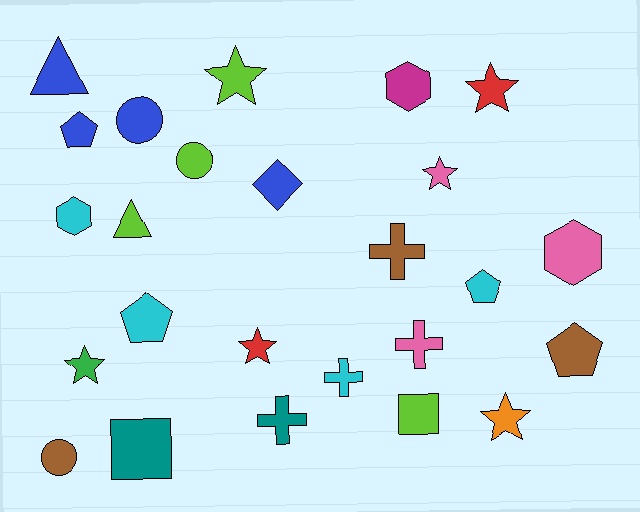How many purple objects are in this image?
There are no purple objects.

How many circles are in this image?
There are 3 circles.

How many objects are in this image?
There are 25 objects.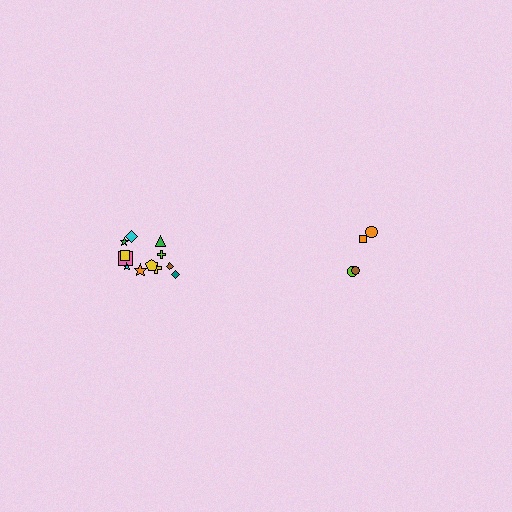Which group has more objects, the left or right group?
The left group.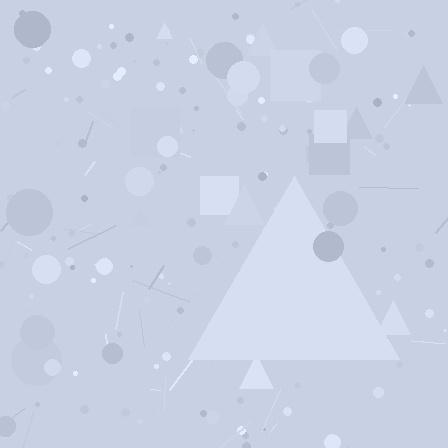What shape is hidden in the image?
A triangle is hidden in the image.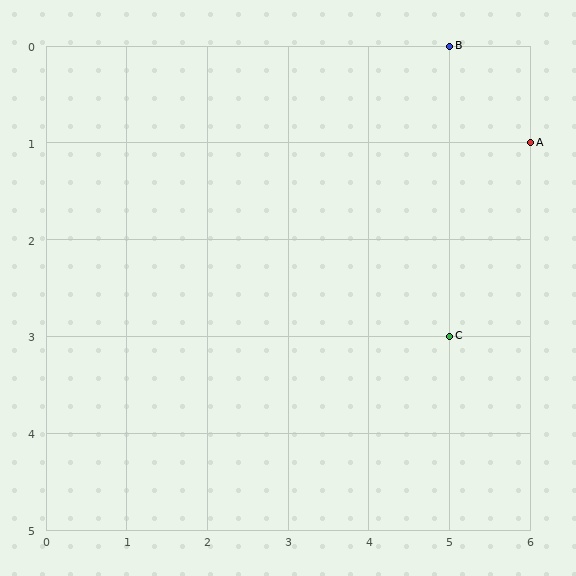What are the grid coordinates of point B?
Point B is at grid coordinates (5, 0).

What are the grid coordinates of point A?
Point A is at grid coordinates (6, 1).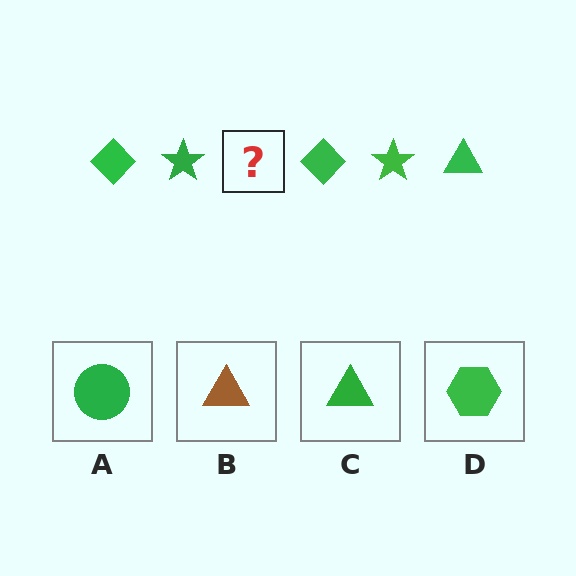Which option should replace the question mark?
Option C.